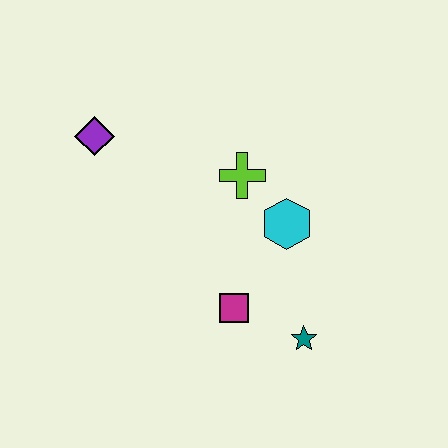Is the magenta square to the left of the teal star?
Yes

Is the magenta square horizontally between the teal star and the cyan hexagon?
No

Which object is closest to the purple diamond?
The lime cross is closest to the purple diamond.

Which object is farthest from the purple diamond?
The teal star is farthest from the purple diamond.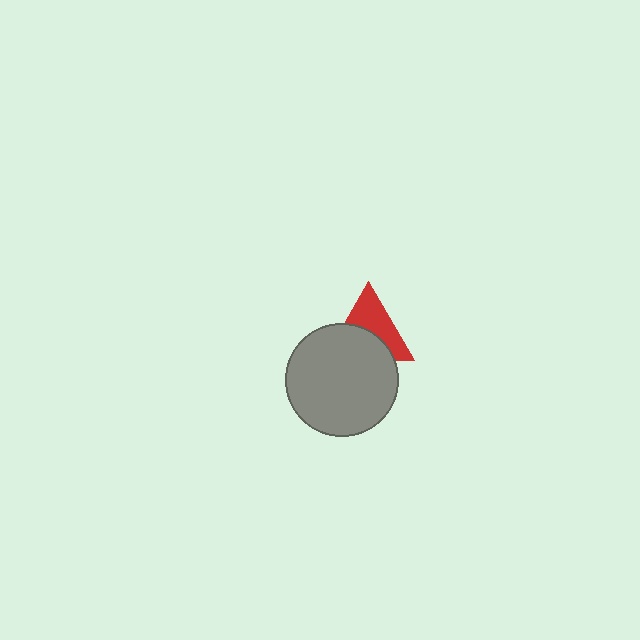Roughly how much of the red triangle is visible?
About half of it is visible (roughly 51%).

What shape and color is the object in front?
The object in front is a gray circle.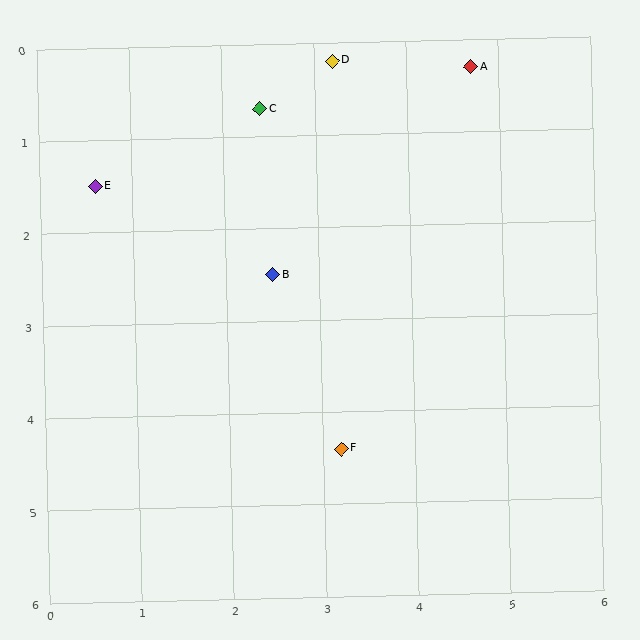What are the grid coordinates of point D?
Point D is at approximately (3.2, 0.2).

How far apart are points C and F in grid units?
Points C and F are about 3.8 grid units apart.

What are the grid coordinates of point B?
Point B is at approximately (2.5, 2.5).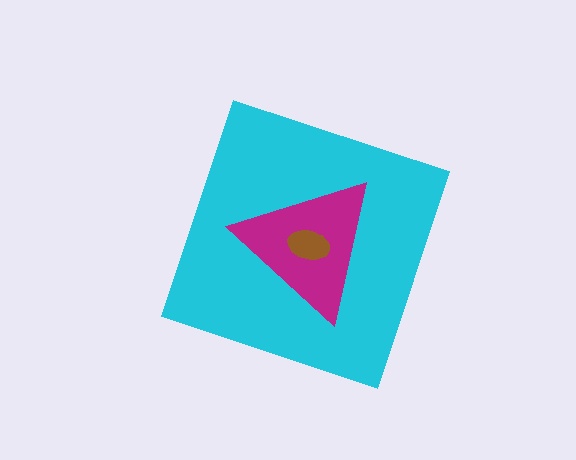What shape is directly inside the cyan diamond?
The magenta triangle.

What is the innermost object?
The brown ellipse.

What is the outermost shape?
The cyan diamond.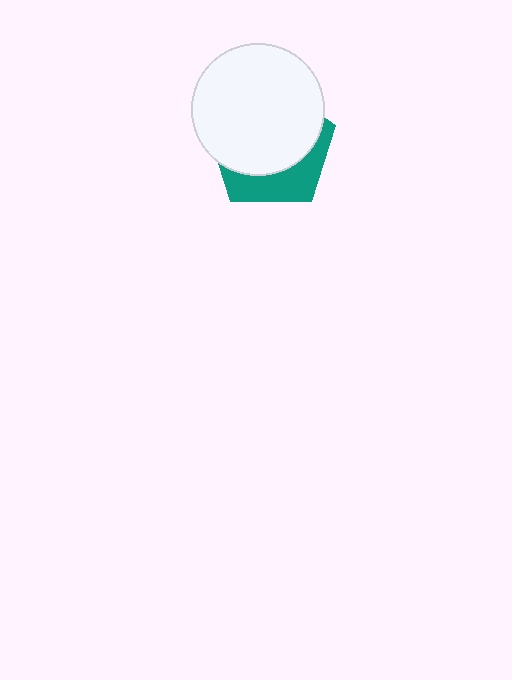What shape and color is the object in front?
The object in front is a white circle.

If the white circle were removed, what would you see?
You would see the complete teal pentagon.